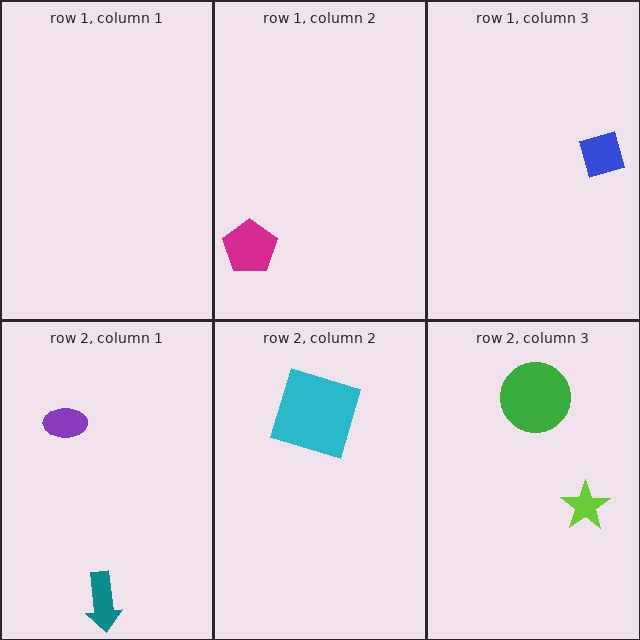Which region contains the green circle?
The row 2, column 3 region.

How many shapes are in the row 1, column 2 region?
1.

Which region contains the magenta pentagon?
The row 1, column 2 region.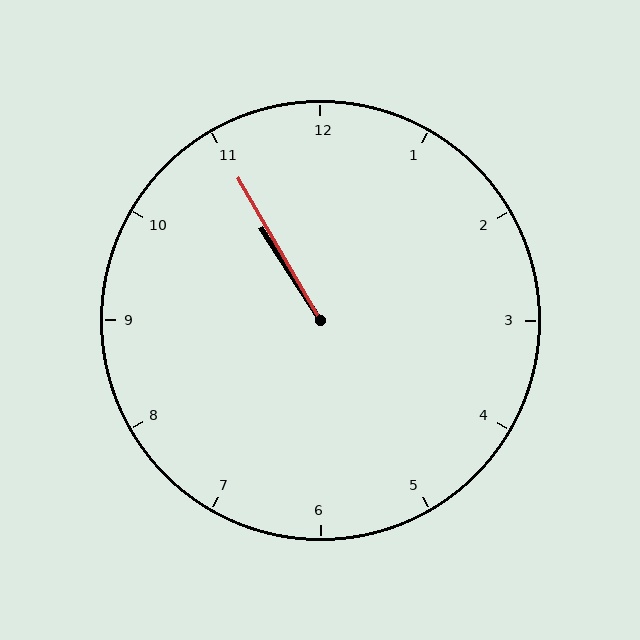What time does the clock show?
10:55.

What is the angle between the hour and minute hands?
Approximately 2 degrees.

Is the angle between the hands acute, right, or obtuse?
It is acute.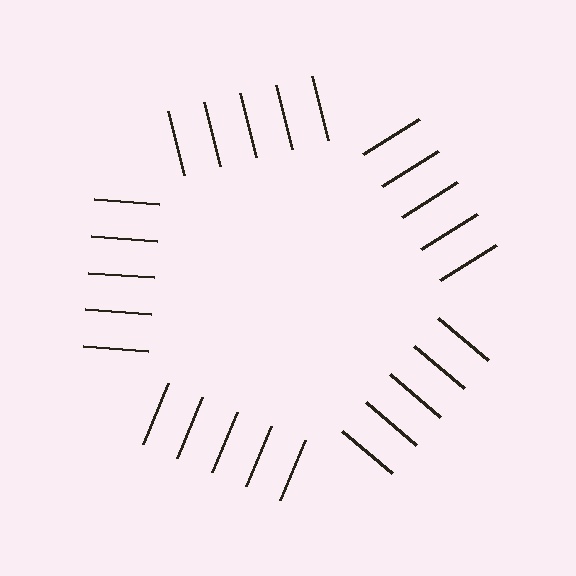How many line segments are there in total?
25 — 5 along each of the 5 edges.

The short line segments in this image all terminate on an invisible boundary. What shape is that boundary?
An illusory pentagon — the line segments terminate on its edges but no continuous stroke is drawn.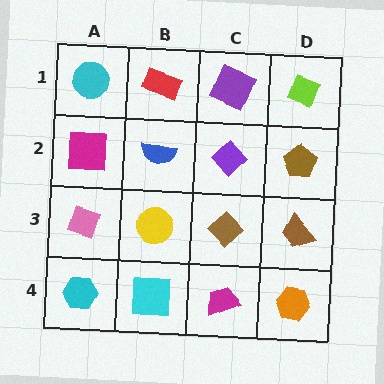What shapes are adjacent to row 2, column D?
A lime diamond (row 1, column D), a brown trapezoid (row 3, column D), a purple diamond (row 2, column C).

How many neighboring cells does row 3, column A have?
3.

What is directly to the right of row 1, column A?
A red rectangle.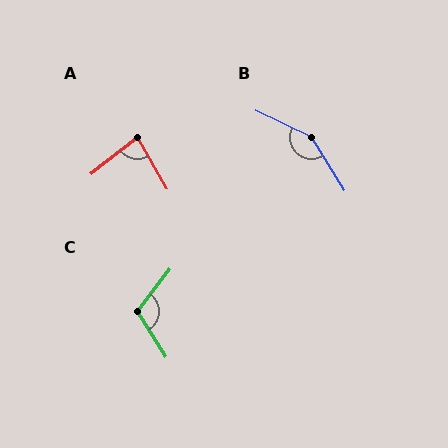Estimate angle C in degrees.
Approximately 110 degrees.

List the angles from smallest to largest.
A (82°), C (110°), B (148°).